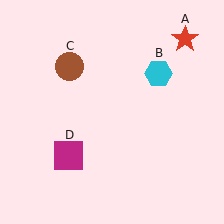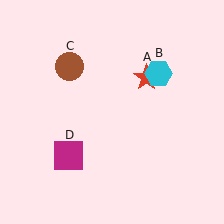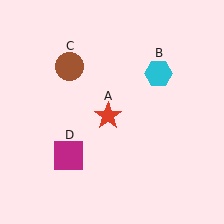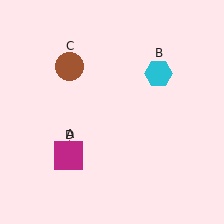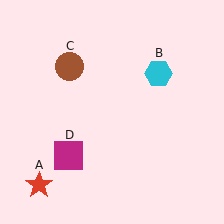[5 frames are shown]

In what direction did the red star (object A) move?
The red star (object A) moved down and to the left.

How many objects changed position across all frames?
1 object changed position: red star (object A).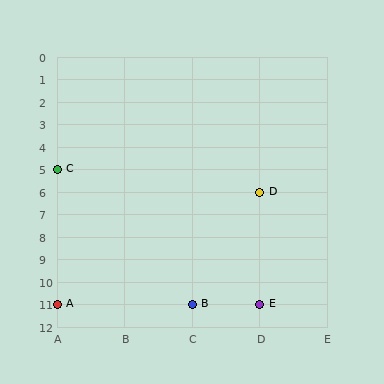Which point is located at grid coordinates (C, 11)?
Point B is at (C, 11).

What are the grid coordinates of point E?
Point E is at grid coordinates (D, 11).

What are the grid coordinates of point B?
Point B is at grid coordinates (C, 11).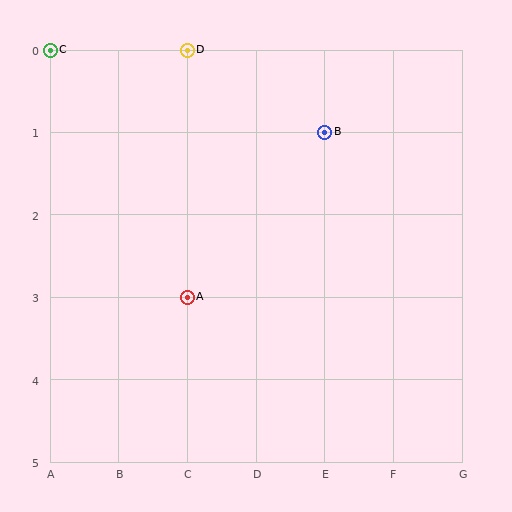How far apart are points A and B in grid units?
Points A and B are 2 columns and 2 rows apart (about 2.8 grid units diagonally).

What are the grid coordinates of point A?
Point A is at grid coordinates (C, 3).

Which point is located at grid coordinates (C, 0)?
Point D is at (C, 0).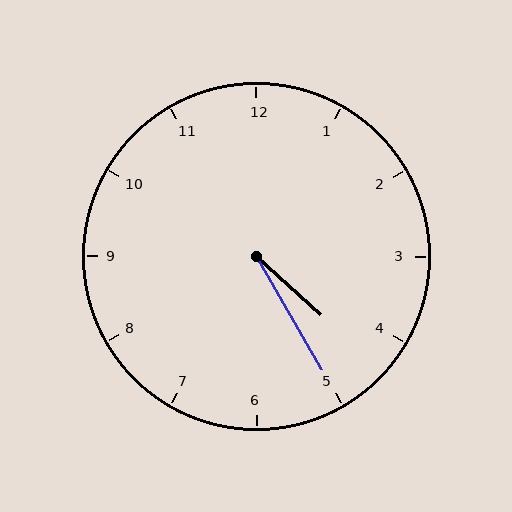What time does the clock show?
4:25.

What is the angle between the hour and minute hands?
Approximately 18 degrees.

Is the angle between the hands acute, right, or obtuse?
It is acute.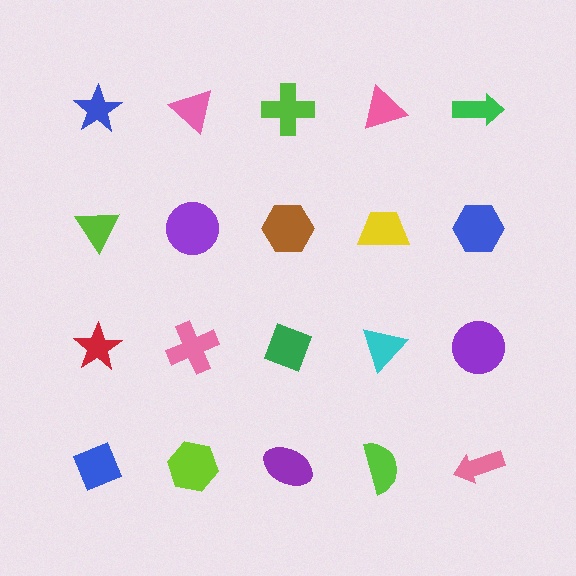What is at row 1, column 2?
A pink triangle.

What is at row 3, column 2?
A pink cross.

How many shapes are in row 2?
5 shapes.